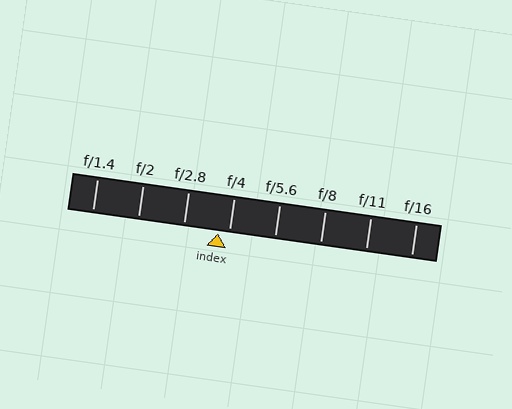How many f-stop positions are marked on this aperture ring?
There are 8 f-stop positions marked.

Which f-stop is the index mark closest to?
The index mark is closest to f/4.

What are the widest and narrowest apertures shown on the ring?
The widest aperture shown is f/1.4 and the narrowest is f/16.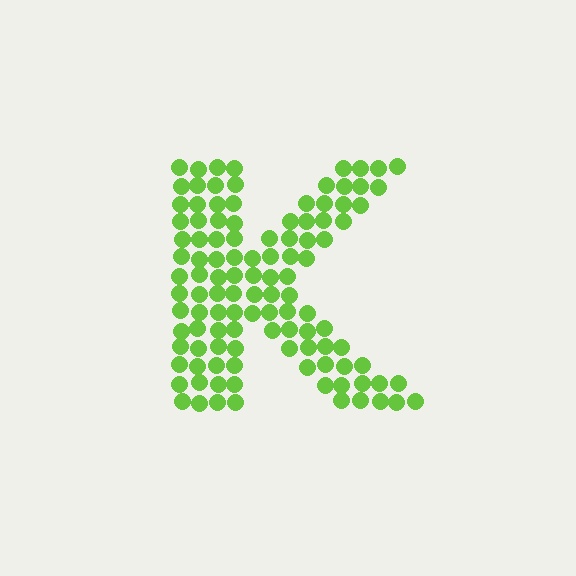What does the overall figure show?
The overall figure shows the letter K.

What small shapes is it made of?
It is made of small circles.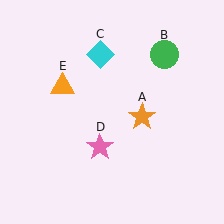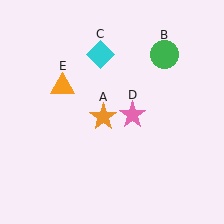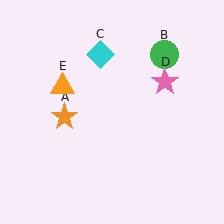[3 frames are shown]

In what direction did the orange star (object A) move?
The orange star (object A) moved left.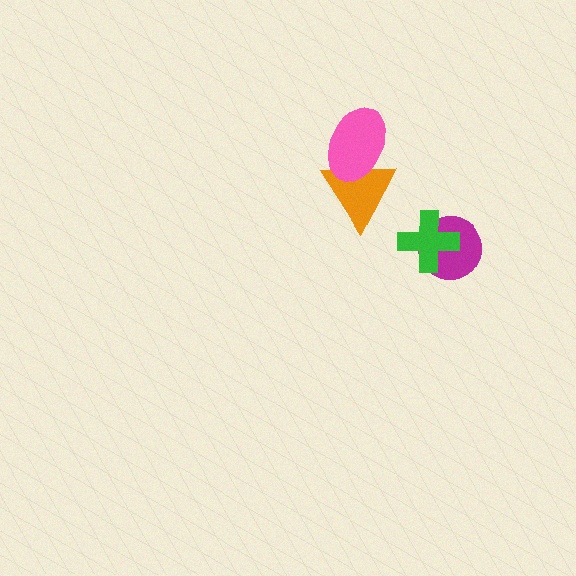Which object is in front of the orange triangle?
The pink ellipse is in front of the orange triangle.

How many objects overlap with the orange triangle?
1 object overlaps with the orange triangle.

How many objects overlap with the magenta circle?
1 object overlaps with the magenta circle.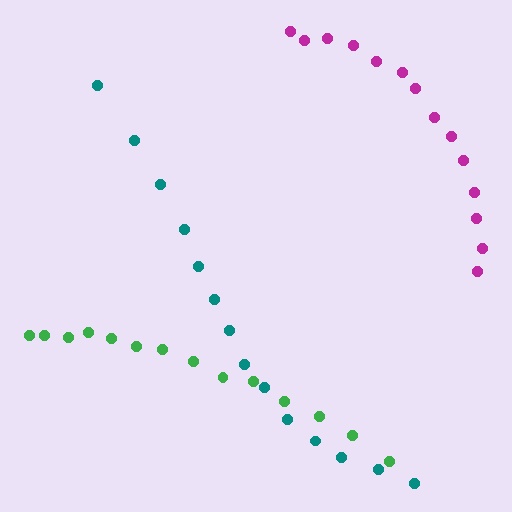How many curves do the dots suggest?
There are 3 distinct paths.